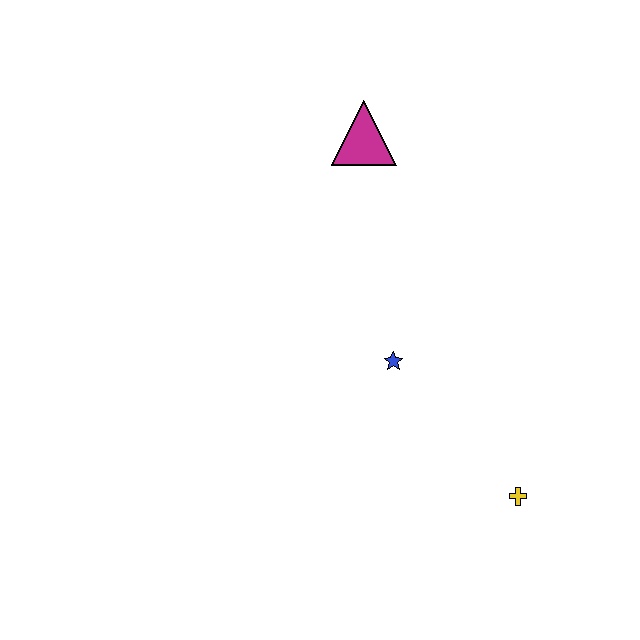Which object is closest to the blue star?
The yellow cross is closest to the blue star.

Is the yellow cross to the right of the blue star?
Yes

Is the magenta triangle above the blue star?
Yes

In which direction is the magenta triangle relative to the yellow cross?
The magenta triangle is above the yellow cross.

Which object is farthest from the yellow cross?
The magenta triangle is farthest from the yellow cross.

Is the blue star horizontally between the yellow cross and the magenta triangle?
Yes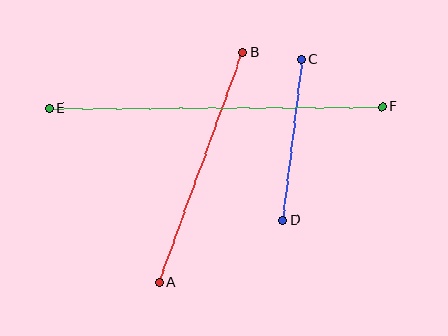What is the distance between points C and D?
The distance is approximately 162 pixels.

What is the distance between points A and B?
The distance is approximately 245 pixels.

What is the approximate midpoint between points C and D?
The midpoint is at approximately (292, 140) pixels.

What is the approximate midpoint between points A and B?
The midpoint is at approximately (201, 168) pixels.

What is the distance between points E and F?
The distance is approximately 333 pixels.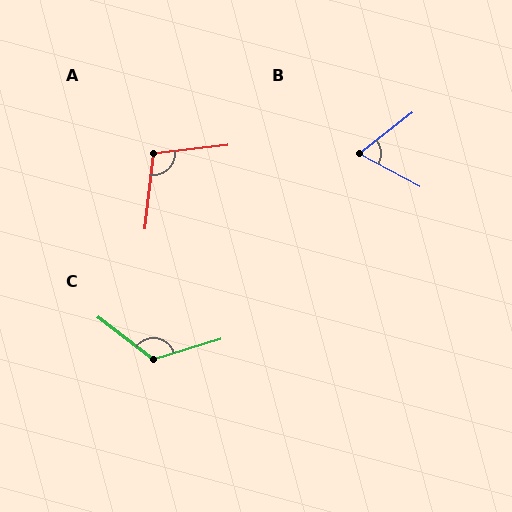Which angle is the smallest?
B, at approximately 66 degrees.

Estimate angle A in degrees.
Approximately 103 degrees.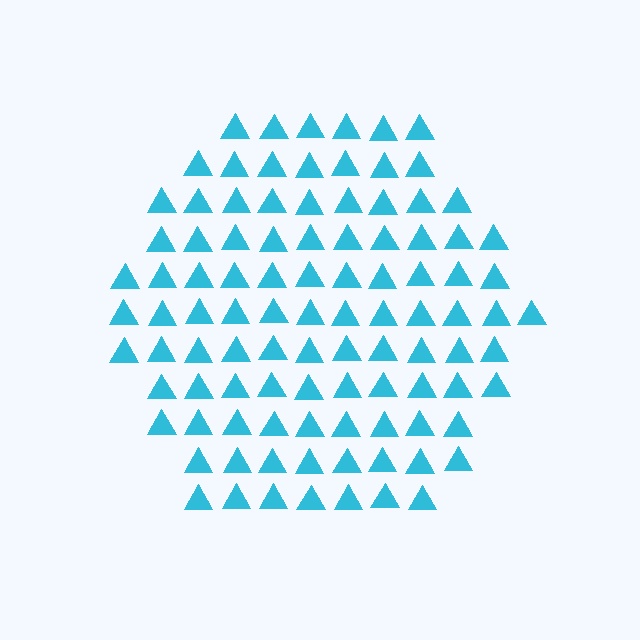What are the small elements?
The small elements are triangles.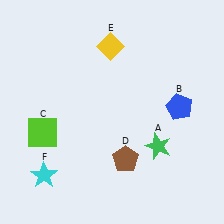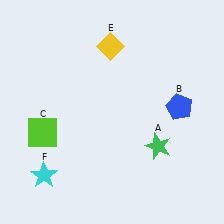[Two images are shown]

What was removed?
The brown pentagon (D) was removed in Image 2.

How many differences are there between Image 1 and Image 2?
There is 1 difference between the two images.